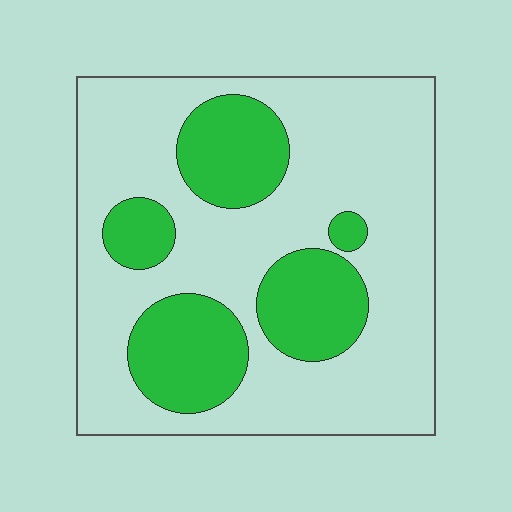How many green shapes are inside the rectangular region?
5.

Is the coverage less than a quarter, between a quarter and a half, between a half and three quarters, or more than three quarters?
Between a quarter and a half.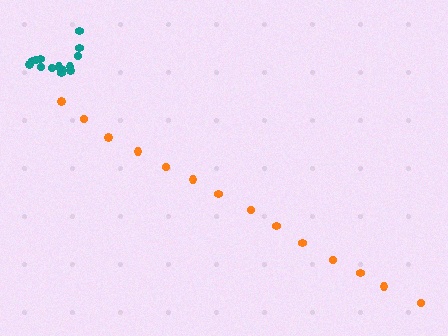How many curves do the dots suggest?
There are 2 distinct paths.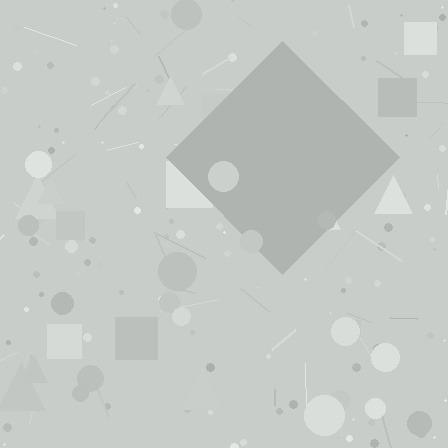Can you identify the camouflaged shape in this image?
The camouflaged shape is a diamond.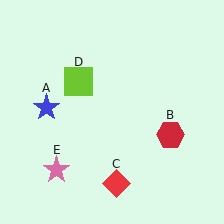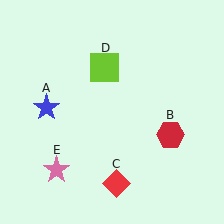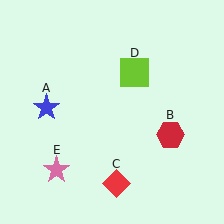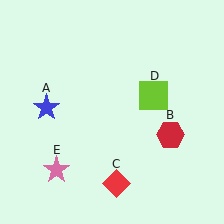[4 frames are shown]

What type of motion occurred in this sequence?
The lime square (object D) rotated clockwise around the center of the scene.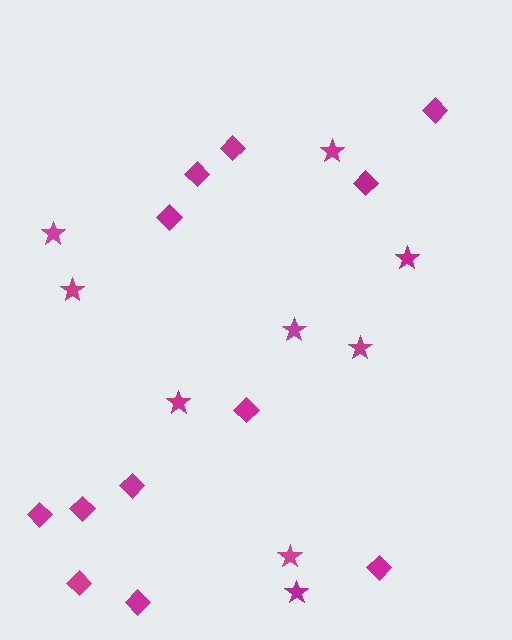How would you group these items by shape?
There are 2 groups: one group of stars (9) and one group of diamonds (12).